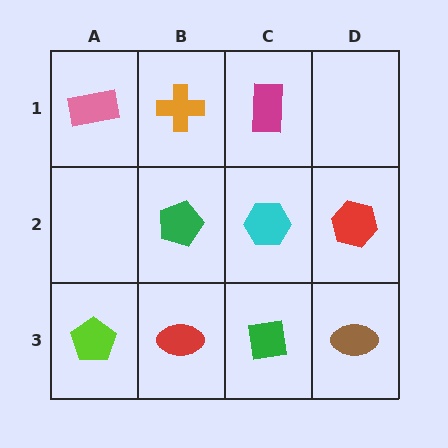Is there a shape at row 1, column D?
No, that cell is empty.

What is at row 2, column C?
A cyan hexagon.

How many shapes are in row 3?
4 shapes.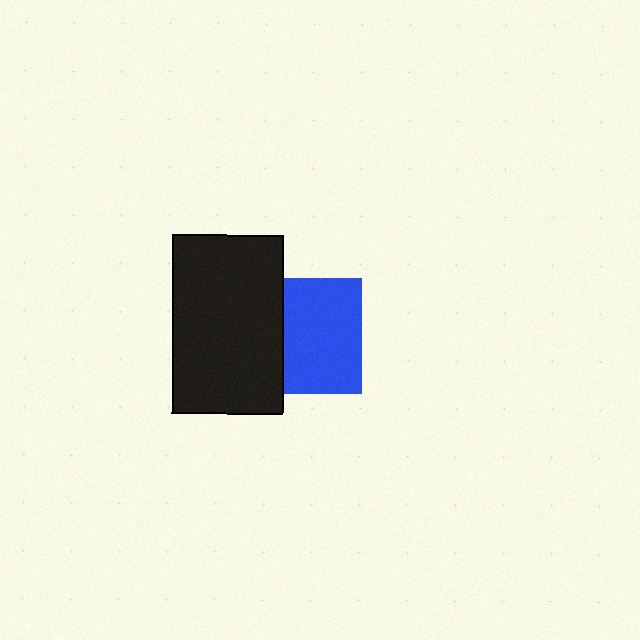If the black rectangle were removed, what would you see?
You would see the complete blue square.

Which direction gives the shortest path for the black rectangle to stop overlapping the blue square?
Moving left gives the shortest separation.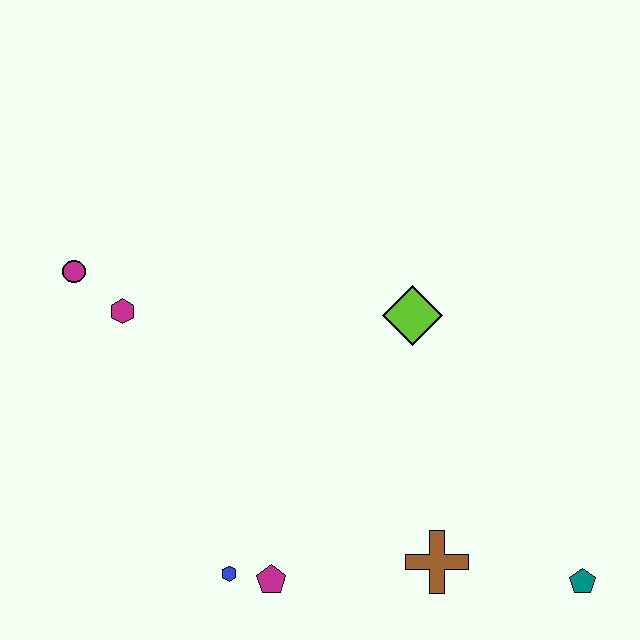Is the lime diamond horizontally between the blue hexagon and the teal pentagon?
Yes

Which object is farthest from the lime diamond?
The magenta circle is farthest from the lime diamond.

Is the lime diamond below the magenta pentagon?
No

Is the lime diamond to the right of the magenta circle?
Yes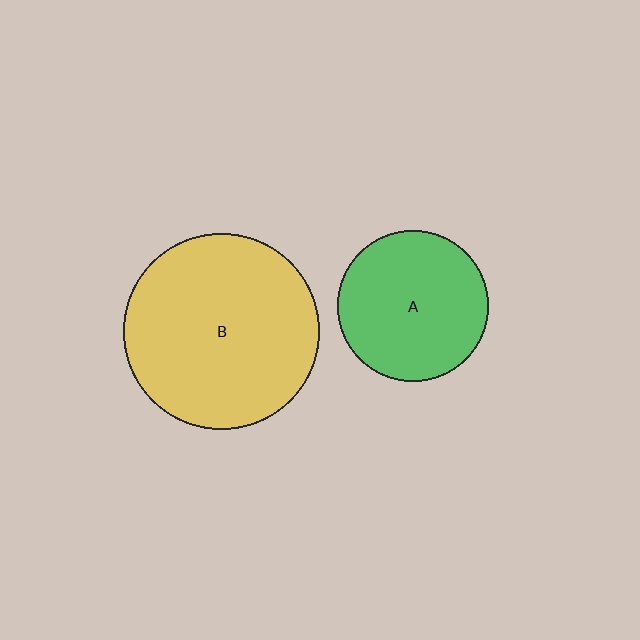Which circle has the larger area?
Circle B (yellow).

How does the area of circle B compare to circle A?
Approximately 1.7 times.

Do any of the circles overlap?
No, none of the circles overlap.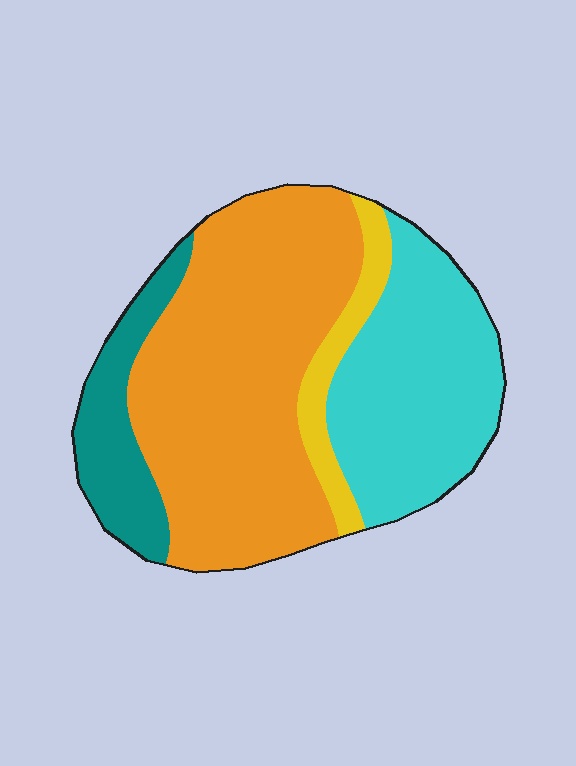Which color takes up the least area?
Yellow, at roughly 10%.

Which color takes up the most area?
Orange, at roughly 50%.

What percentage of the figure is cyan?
Cyan covers roughly 30% of the figure.